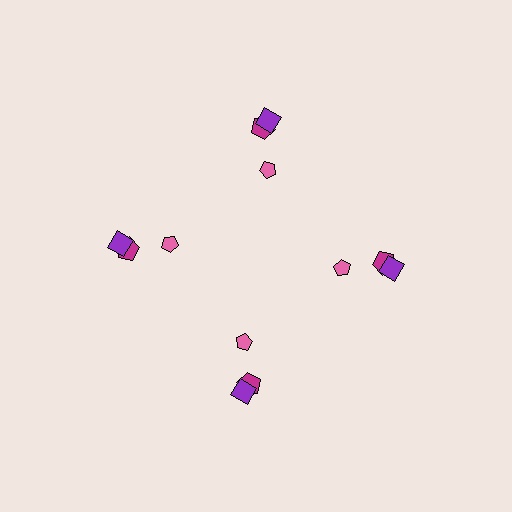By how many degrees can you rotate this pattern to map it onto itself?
The pattern maps onto itself every 90 degrees of rotation.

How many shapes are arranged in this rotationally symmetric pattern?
There are 12 shapes, arranged in 4 groups of 3.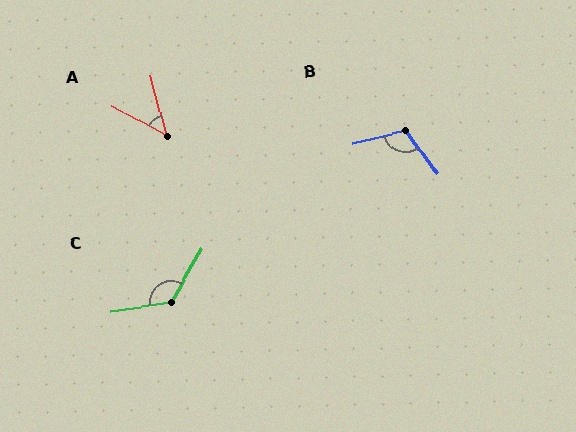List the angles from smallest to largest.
A (47°), B (111°), C (128°).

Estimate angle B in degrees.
Approximately 111 degrees.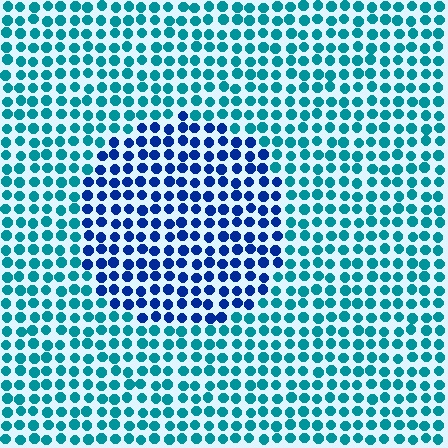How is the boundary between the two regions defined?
The boundary is defined purely by a slight shift in hue (about 42 degrees). Spacing, size, and orientation are identical on both sides.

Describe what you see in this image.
The image is filled with small teal elements in a uniform arrangement. A circle-shaped region is visible where the elements are tinted to a slightly different hue, forming a subtle color boundary.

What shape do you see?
I see a circle.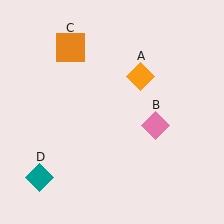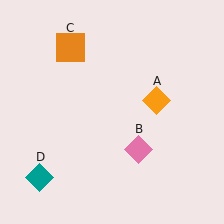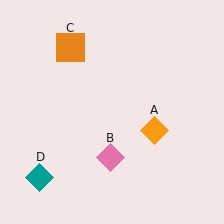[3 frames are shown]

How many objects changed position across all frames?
2 objects changed position: orange diamond (object A), pink diamond (object B).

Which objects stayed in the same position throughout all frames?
Orange square (object C) and teal diamond (object D) remained stationary.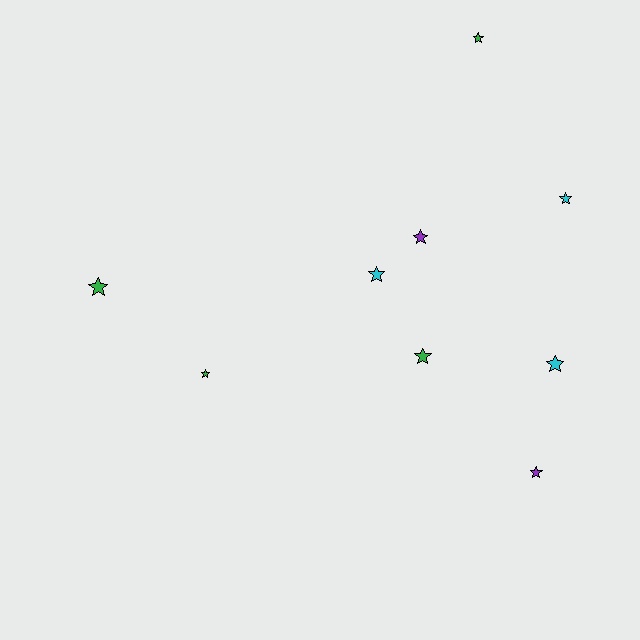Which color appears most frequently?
Green, with 4 objects.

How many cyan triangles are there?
There are no cyan triangles.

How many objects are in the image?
There are 9 objects.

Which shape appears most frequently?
Star, with 9 objects.